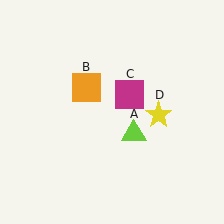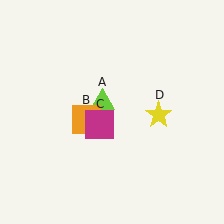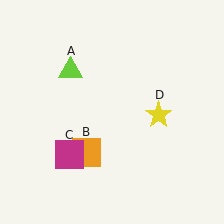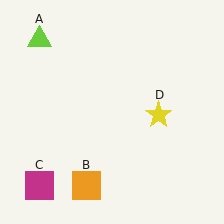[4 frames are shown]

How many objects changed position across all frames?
3 objects changed position: lime triangle (object A), orange square (object B), magenta square (object C).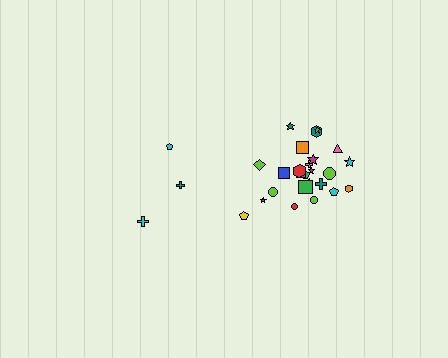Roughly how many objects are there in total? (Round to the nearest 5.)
Roughly 30 objects in total.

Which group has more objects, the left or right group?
The right group.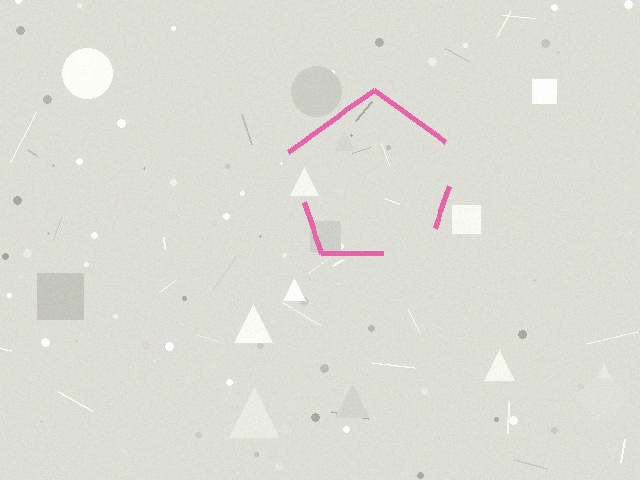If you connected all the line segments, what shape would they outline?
They would outline a pentagon.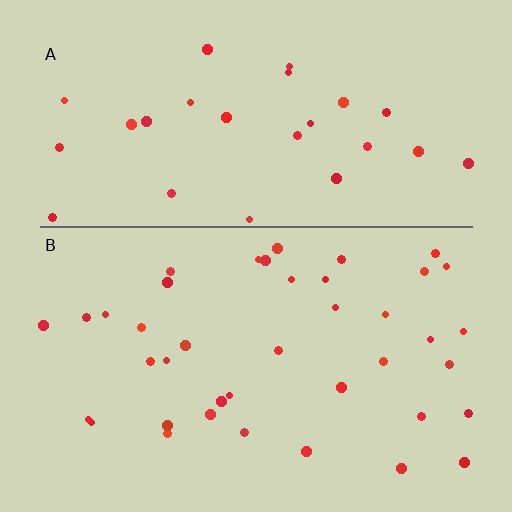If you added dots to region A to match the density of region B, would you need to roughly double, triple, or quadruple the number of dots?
Approximately double.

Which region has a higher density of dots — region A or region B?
B (the bottom).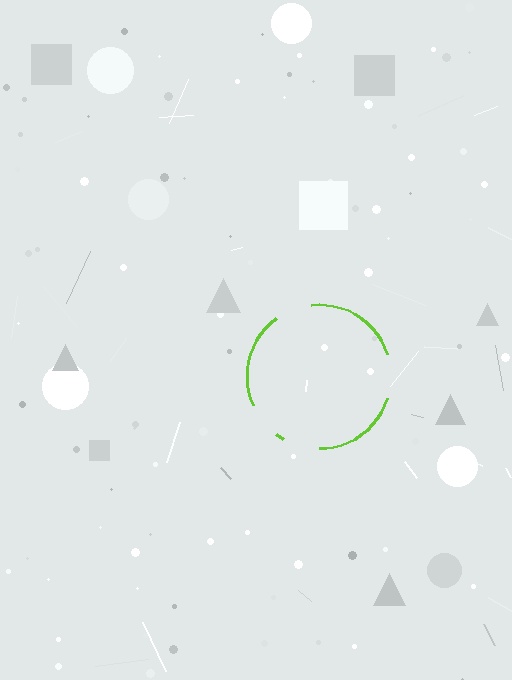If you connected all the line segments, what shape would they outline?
They would outline a circle.